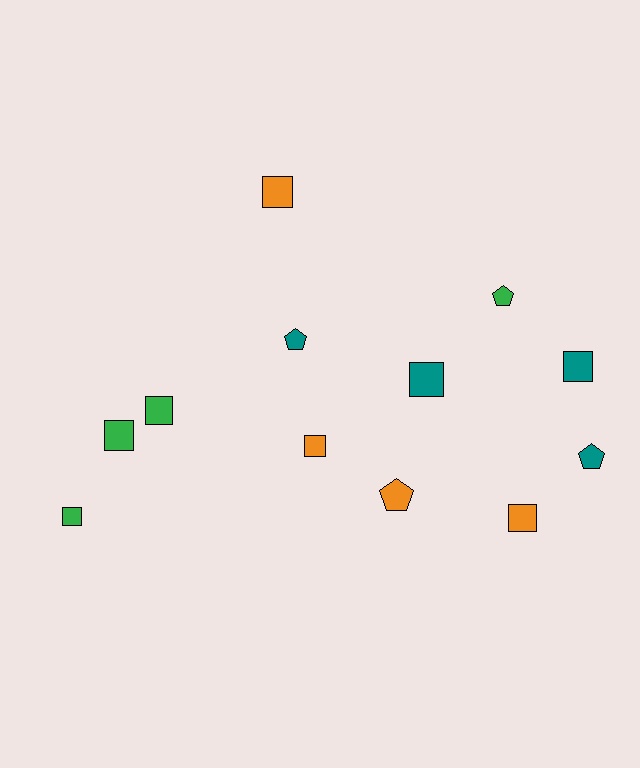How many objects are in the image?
There are 12 objects.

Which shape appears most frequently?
Square, with 8 objects.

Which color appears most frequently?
Teal, with 4 objects.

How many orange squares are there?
There are 3 orange squares.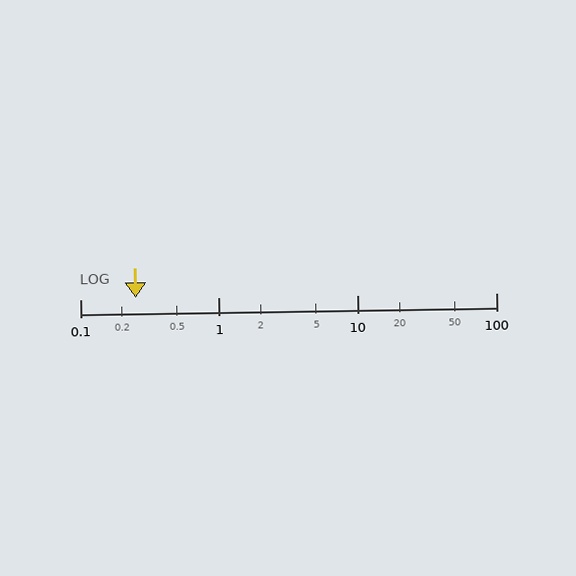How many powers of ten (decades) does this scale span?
The scale spans 3 decades, from 0.1 to 100.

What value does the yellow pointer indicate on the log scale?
The pointer indicates approximately 0.25.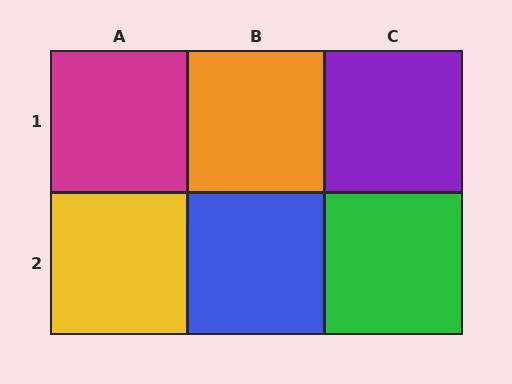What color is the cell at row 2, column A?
Yellow.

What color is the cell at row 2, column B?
Blue.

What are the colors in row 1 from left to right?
Magenta, orange, purple.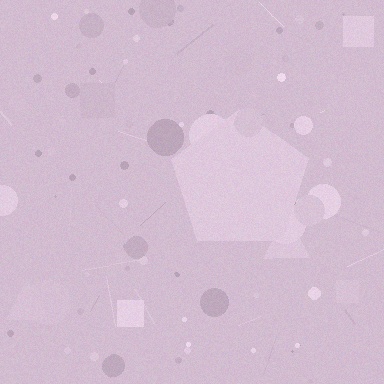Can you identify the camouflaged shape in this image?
The camouflaged shape is a pentagon.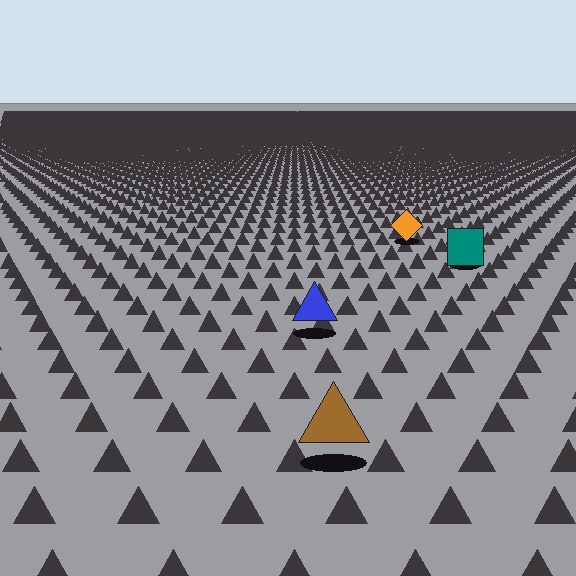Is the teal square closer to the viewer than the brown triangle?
No. The brown triangle is closer — you can tell from the texture gradient: the ground texture is coarser near it.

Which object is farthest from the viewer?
The orange diamond is farthest from the viewer. It appears smaller and the ground texture around it is denser.